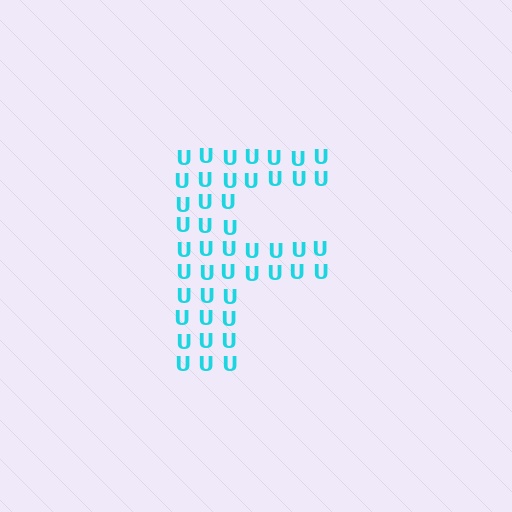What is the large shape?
The large shape is the letter F.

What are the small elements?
The small elements are letter U's.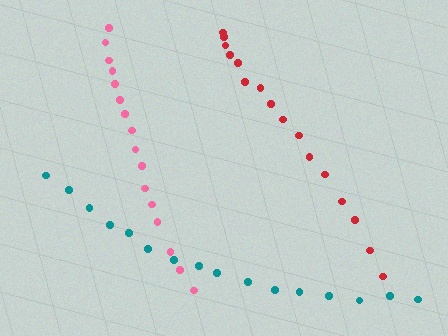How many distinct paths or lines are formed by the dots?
There are 3 distinct paths.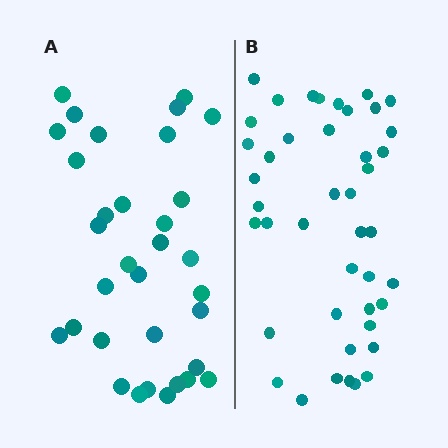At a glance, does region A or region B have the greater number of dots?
Region B (the right region) has more dots.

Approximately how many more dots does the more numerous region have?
Region B has roughly 10 or so more dots than region A.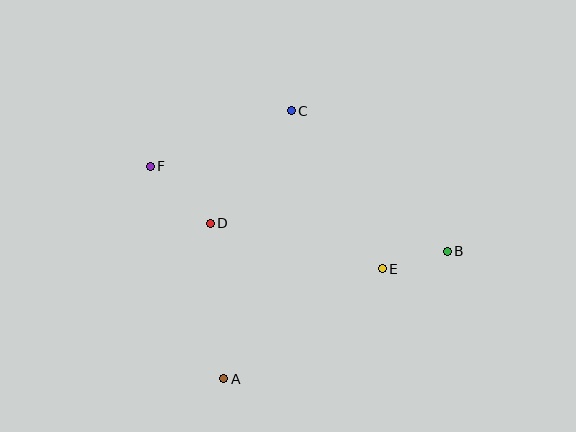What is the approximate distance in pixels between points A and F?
The distance between A and F is approximately 225 pixels.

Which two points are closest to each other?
Points B and E are closest to each other.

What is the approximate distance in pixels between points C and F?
The distance between C and F is approximately 151 pixels.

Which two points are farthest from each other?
Points B and F are farthest from each other.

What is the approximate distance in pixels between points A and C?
The distance between A and C is approximately 277 pixels.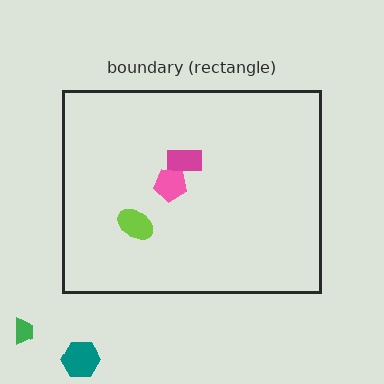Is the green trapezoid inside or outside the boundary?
Outside.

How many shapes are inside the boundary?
3 inside, 2 outside.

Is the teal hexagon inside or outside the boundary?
Outside.